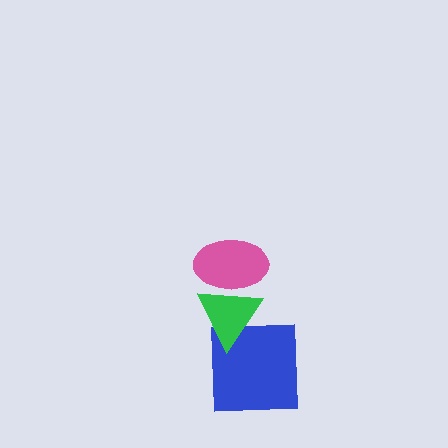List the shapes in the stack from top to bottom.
From top to bottom: the pink ellipse, the green triangle, the blue square.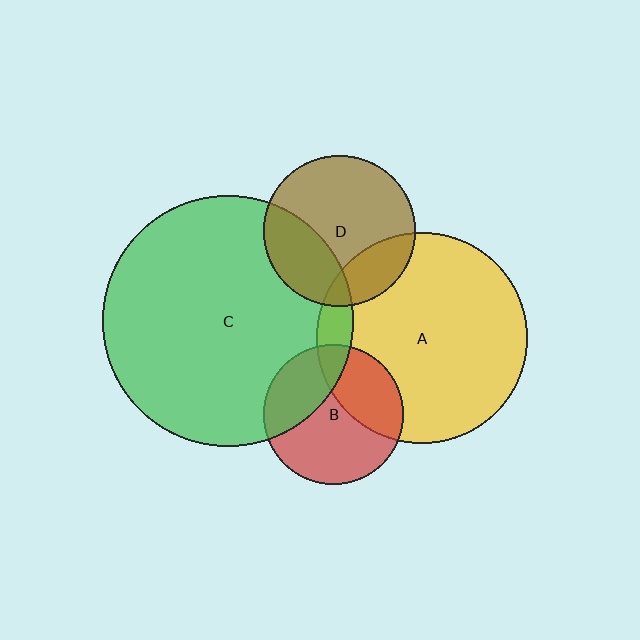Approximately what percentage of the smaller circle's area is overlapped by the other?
Approximately 30%.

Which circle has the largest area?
Circle C (green).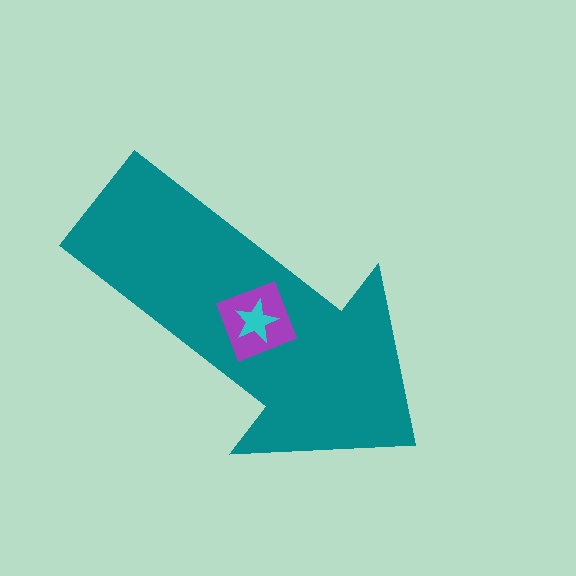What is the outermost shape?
The teal arrow.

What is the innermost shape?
The cyan star.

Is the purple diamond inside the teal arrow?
Yes.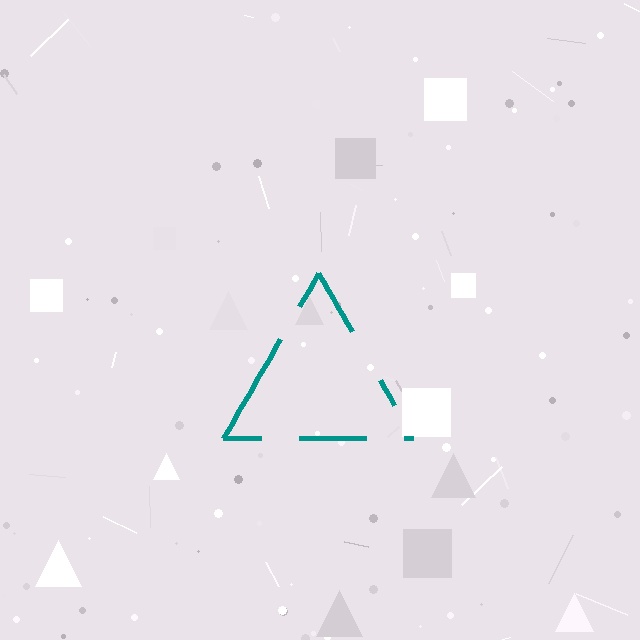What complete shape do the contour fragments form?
The contour fragments form a triangle.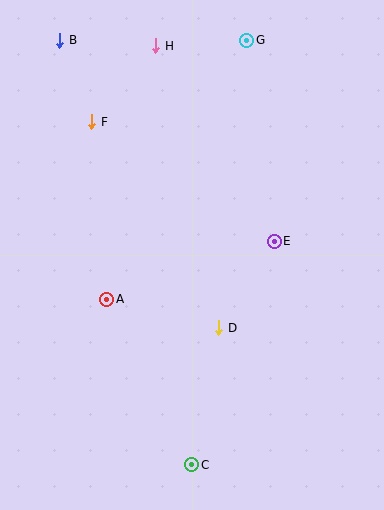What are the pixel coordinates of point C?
Point C is at (192, 465).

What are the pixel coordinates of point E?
Point E is at (274, 241).